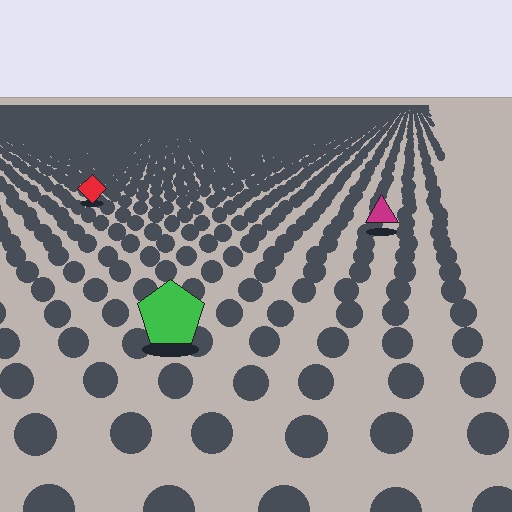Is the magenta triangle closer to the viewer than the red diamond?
Yes. The magenta triangle is closer — you can tell from the texture gradient: the ground texture is coarser near it.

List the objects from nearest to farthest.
From nearest to farthest: the green pentagon, the magenta triangle, the red diamond.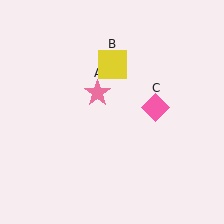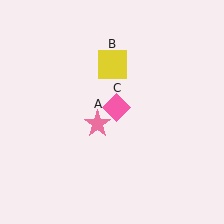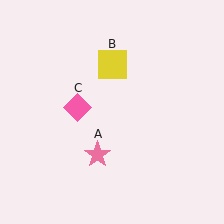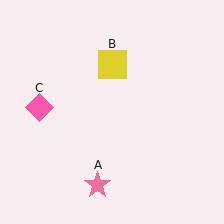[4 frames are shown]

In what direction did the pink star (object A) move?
The pink star (object A) moved down.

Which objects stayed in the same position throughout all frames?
Yellow square (object B) remained stationary.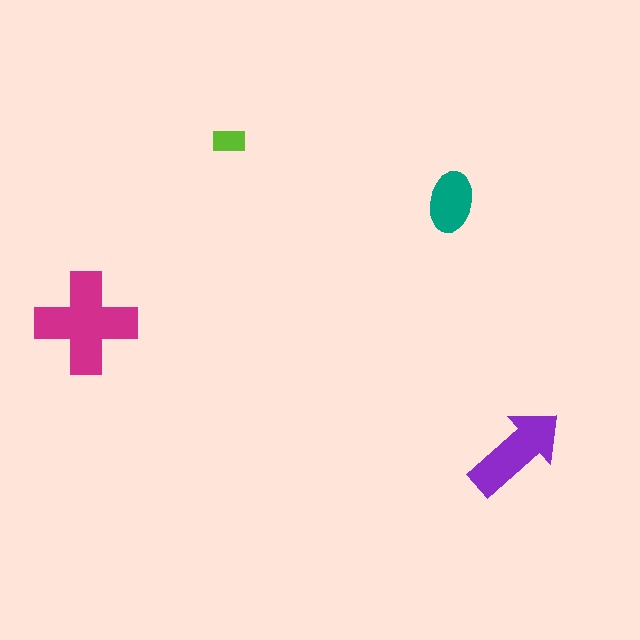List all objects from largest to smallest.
The magenta cross, the purple arrow, the teal ellipse, the lime rectangle.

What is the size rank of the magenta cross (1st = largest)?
1st.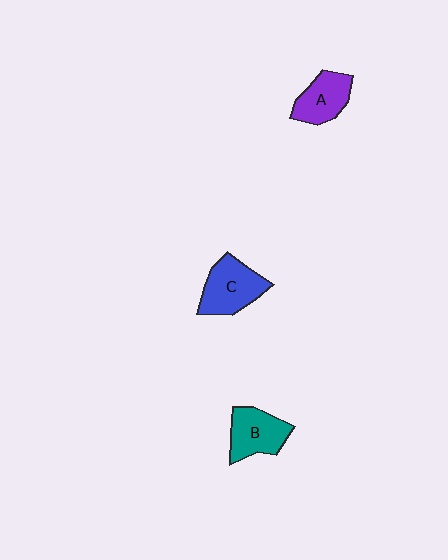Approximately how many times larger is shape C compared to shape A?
Approximately 1.2 times.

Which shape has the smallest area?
Shape A (purple).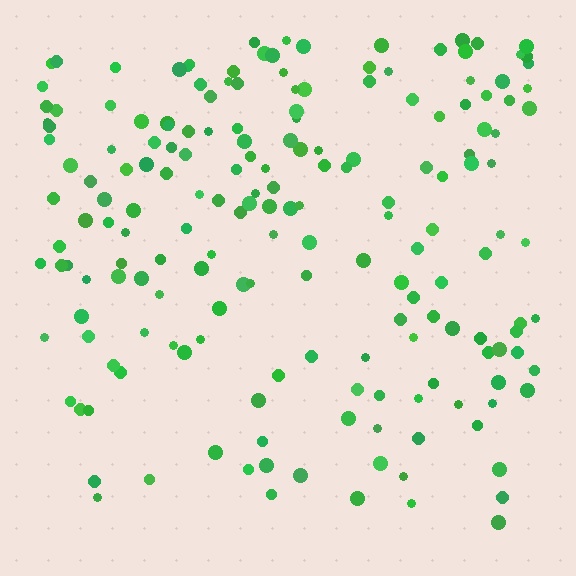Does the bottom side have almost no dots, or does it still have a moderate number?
Still a moderate number, just noticeably fewer than the top.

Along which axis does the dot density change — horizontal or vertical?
Vertical.